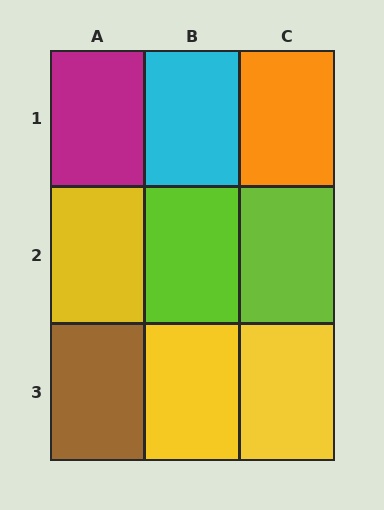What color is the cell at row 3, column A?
Brown.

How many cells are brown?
1 cell is brown.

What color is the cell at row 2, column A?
Yellow.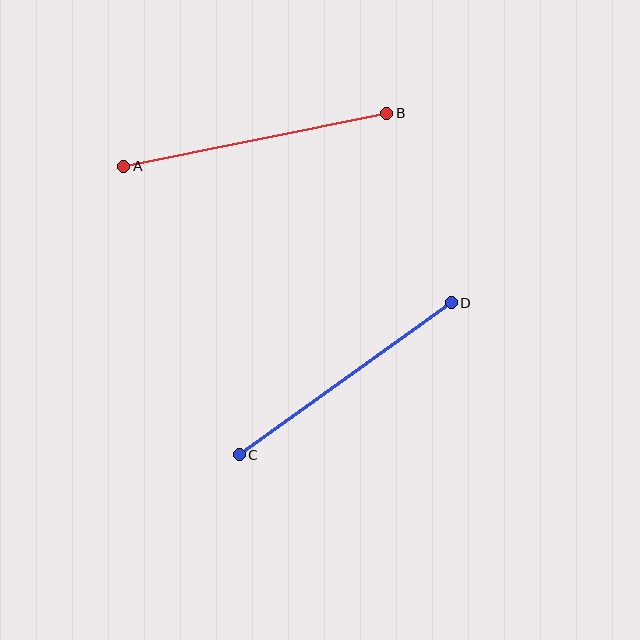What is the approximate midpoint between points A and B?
The midpoint is at approximately (255, 140) pixels.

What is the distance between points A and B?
The distance is approximately 268 pixels.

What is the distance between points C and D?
The distance is approximately 261 pixels.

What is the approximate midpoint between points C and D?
The midpoint is at approximately (345, 379) pixels.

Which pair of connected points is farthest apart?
Points A and B are farthest apart.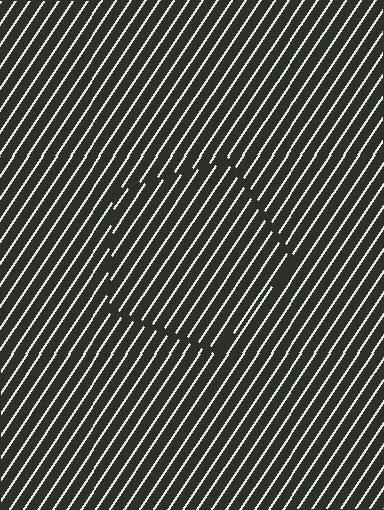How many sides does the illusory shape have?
5 sides — the line-ends trace a pentagon.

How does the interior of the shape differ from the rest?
The interior of the shape contains the same grating, shifted by half a period — the contour is defined by the phase discontinuity where line-ends from the inner and outer gratings abut.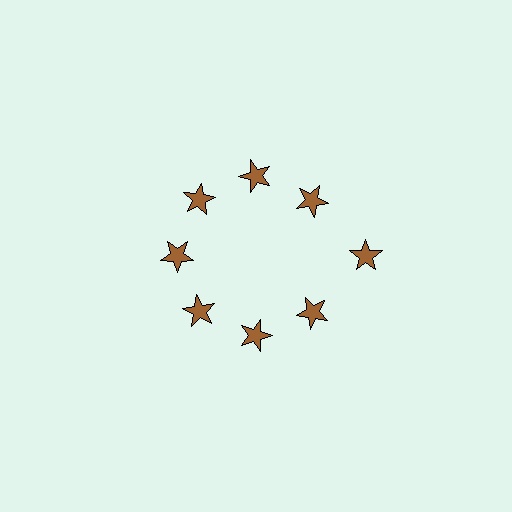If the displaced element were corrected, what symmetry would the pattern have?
It would have 8-fold rotational symmetry — the pattern would map onto itself every 45 degrees.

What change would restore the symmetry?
The symmetry would be restored by moving it inward, back onto the ring so that all 8 stars sit at equal angles and equal distance from the center.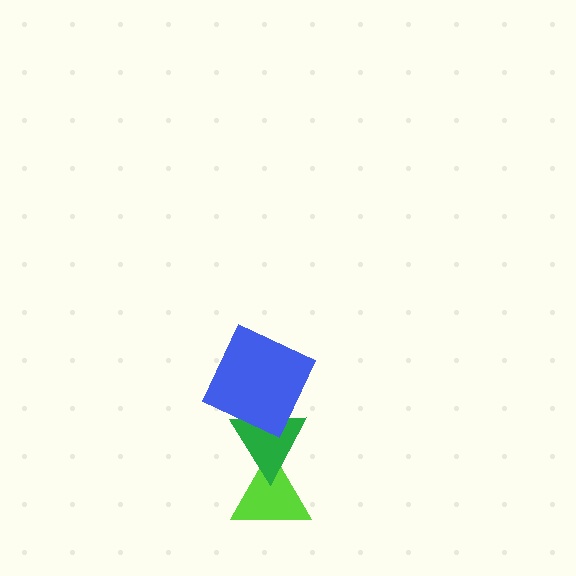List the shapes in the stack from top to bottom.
From top to bottom: the blue square, the green triangle, the lime triangle.